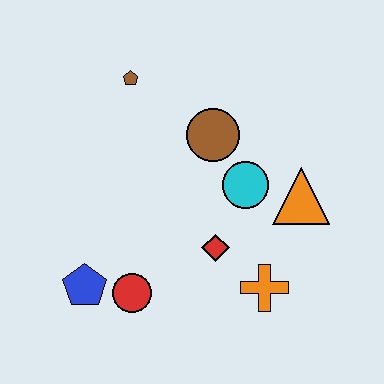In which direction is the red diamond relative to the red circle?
The red diamond is to the right of the red circle.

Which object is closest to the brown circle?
The cyan circle is closest to the brown circle.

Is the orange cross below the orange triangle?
Yes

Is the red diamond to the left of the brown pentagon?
No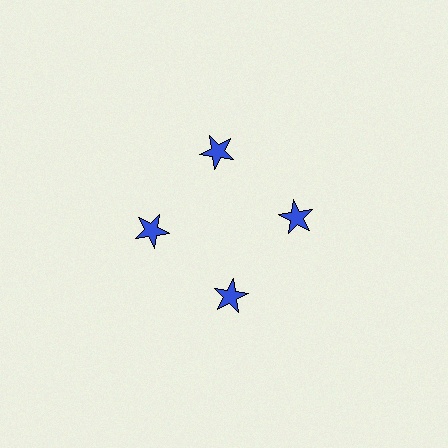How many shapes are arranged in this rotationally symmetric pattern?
There are 4 shapes, arranged in 4 groups of 1.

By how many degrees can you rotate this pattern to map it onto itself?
The pattern maps onto itself every 90 degrees of rotation.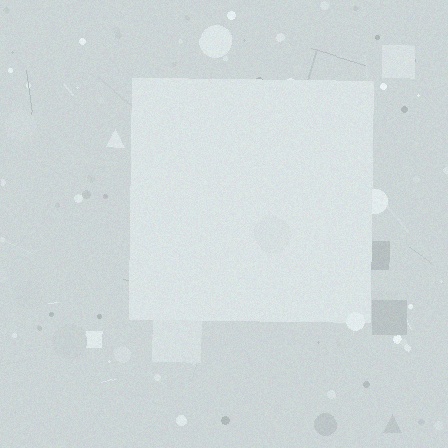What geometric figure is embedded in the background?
A square is embedded in the background.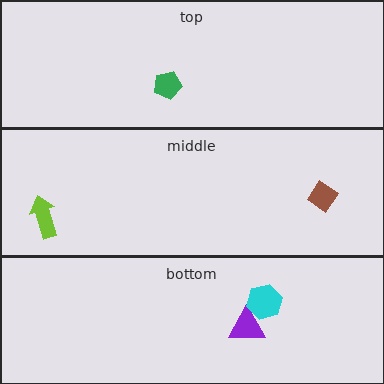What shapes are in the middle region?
The lime arrow, the brown diamond.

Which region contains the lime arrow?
The middle region.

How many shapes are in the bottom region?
2.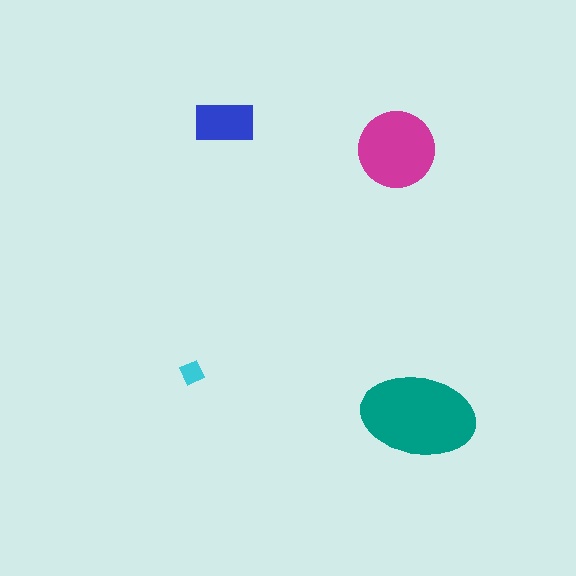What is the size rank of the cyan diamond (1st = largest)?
4th.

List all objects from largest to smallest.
The teal ellipse, the magenta circle, the blue rectangle, the cyan diamond.